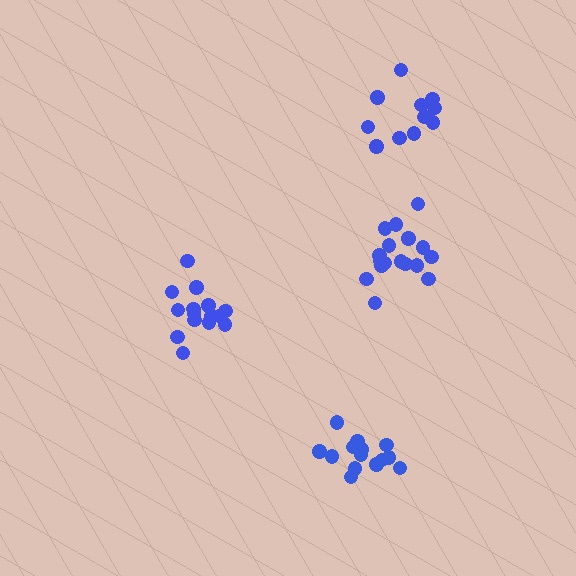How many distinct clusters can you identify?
There are 4 distinct clusters.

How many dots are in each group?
Group 1: 17 dots, Group 2: 16 dots, Group 3: 12 dots, Group 4: 14 dots (59 total).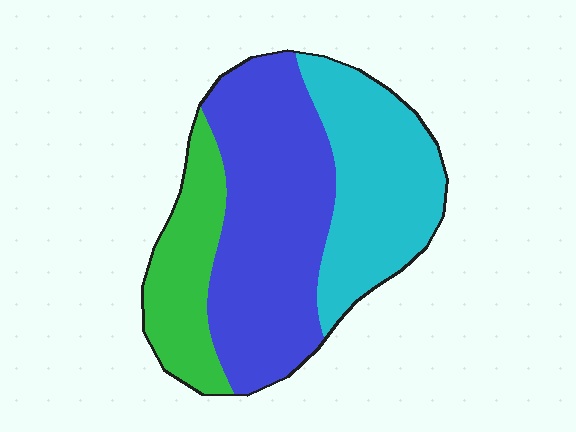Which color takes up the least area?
Green, at roughly 20%.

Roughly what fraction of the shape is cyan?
Cyan takes up about one third (1/3) of the shape.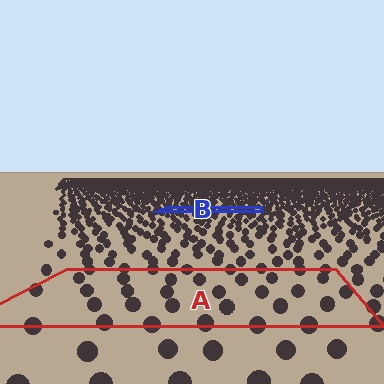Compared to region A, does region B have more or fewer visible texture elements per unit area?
Region B has more texture elements per unit area — they are packed more densely because it is farther away.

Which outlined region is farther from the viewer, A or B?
Region B is farther from the viewer — the texture elements inside it appear smaller and more densely packed.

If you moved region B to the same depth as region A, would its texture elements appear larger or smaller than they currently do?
They would appear larger. At a closer depth, the same texture elements are projected at a bigger on-screen size.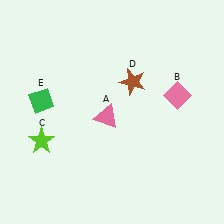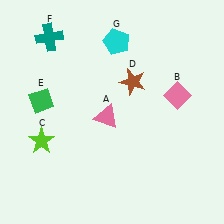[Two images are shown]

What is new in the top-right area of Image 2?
A cyan pentagon (G) was added in the top-right area of Image 2.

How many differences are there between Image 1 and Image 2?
There are 2 differences between the two images.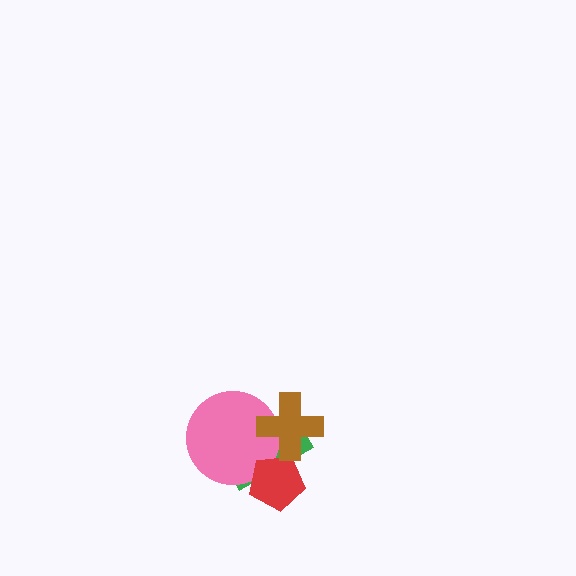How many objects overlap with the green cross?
3 objects overlap with the green cross.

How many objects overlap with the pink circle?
3 objects overlap with the pink circle.